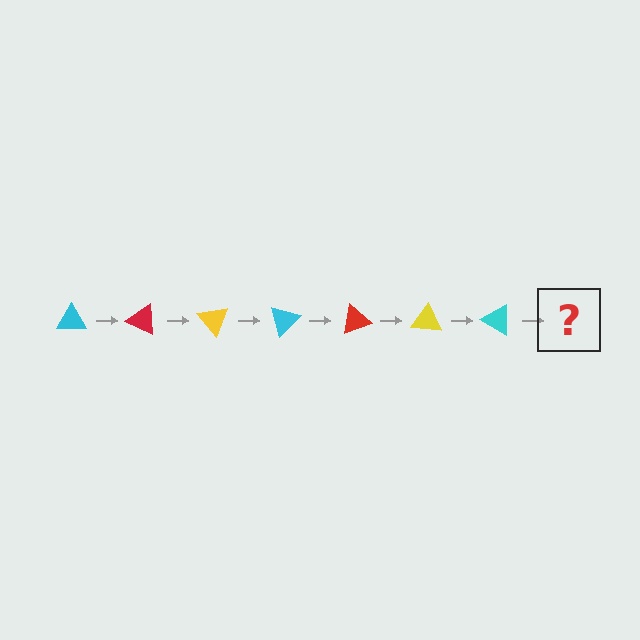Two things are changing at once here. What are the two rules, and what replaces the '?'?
The two rules are that it rotates 25 degrees each step and the color cycles through cyan, red, and yellow. The '?' should be a red triangle, rotated 175 degrees from the start.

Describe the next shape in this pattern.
It should be a red triangle, rotated 175 degrees from the start.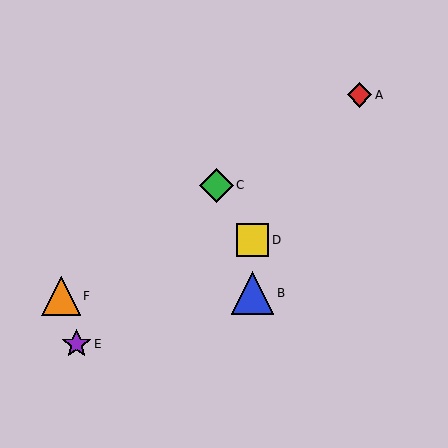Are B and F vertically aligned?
No, B is at x≈253 and F is at x≈61.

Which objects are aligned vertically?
Objects B, D are aligned vertically.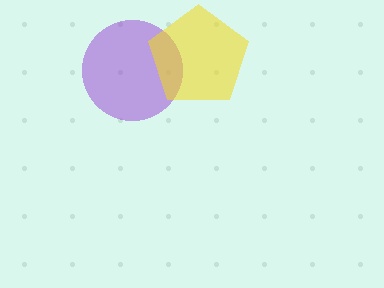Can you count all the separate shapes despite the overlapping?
Yes, there are 2 separate shapes.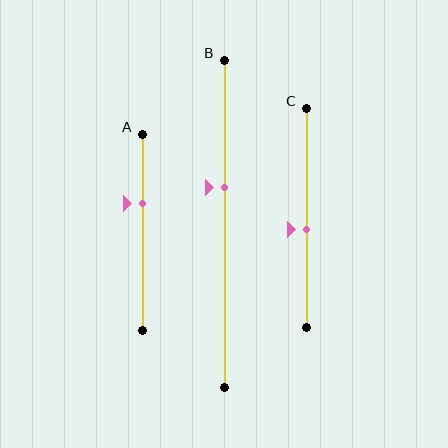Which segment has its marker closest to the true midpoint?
Segment C has its marker closest to the true midpoint.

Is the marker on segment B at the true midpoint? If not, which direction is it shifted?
No, the marker on segment B is shifted upward by about 11% of the segment length.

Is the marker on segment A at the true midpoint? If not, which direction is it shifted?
No, the marker on segment A is shifted upward by about 15% of the segment length.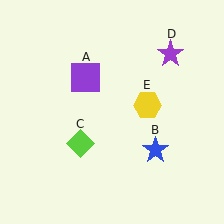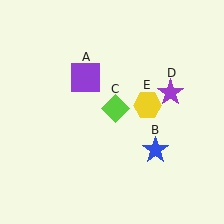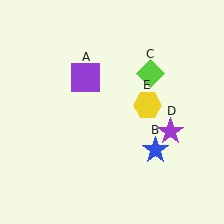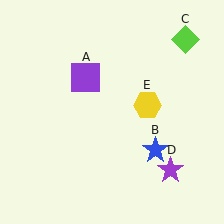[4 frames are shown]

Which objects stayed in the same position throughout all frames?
Purple square (object A) and blue star (object B) and yellow hexagon (object E) remained stationary.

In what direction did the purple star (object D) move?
The purple star (object D) moved down.